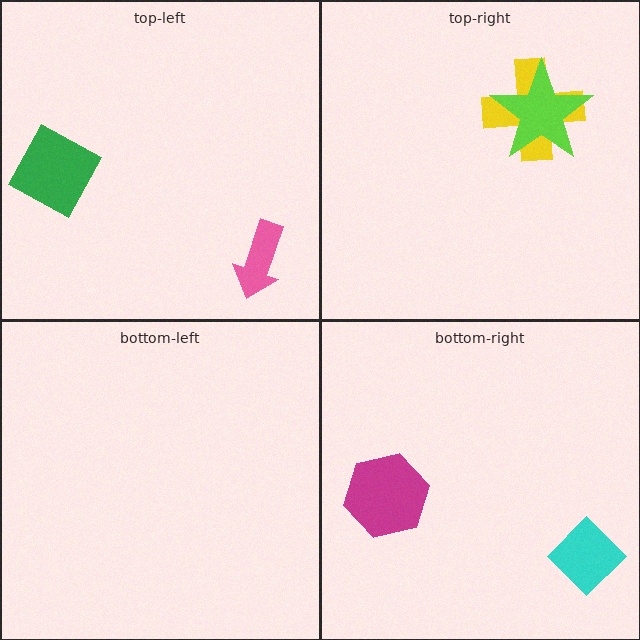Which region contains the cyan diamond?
The bottom-right region.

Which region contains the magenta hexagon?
The bottom-right region.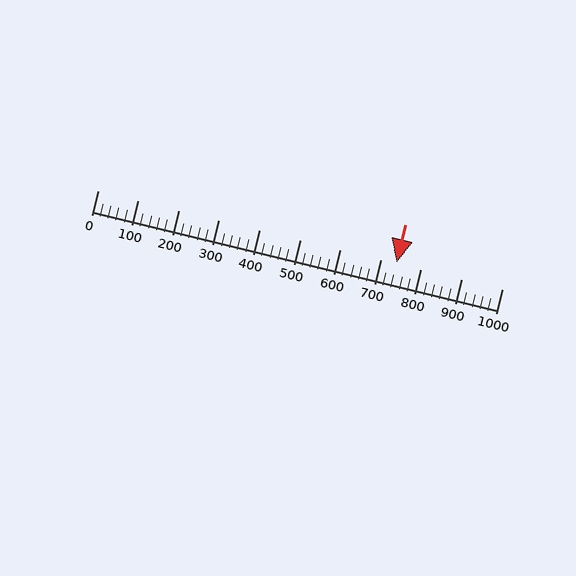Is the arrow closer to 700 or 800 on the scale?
The arrow is closer to 700.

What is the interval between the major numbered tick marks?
The major tick marks are spaced 100 units apart.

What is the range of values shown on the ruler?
The ruler shows values from 0 to 1000.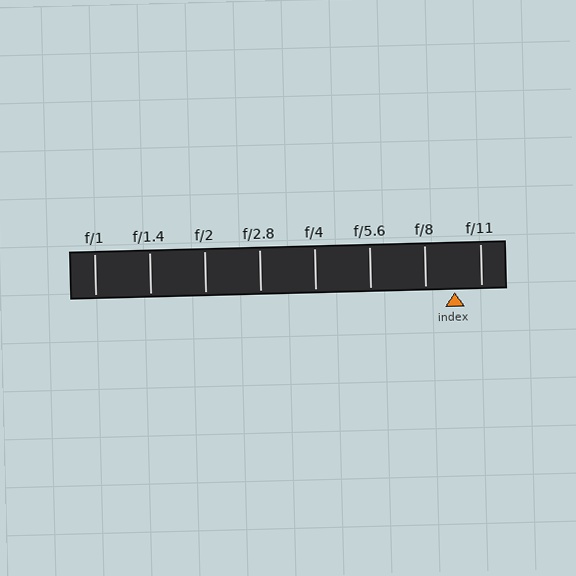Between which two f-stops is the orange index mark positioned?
The index mark is between f/8 and f/11.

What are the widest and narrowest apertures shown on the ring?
The widest aperture shown is f/1 and the narrowest is f/11.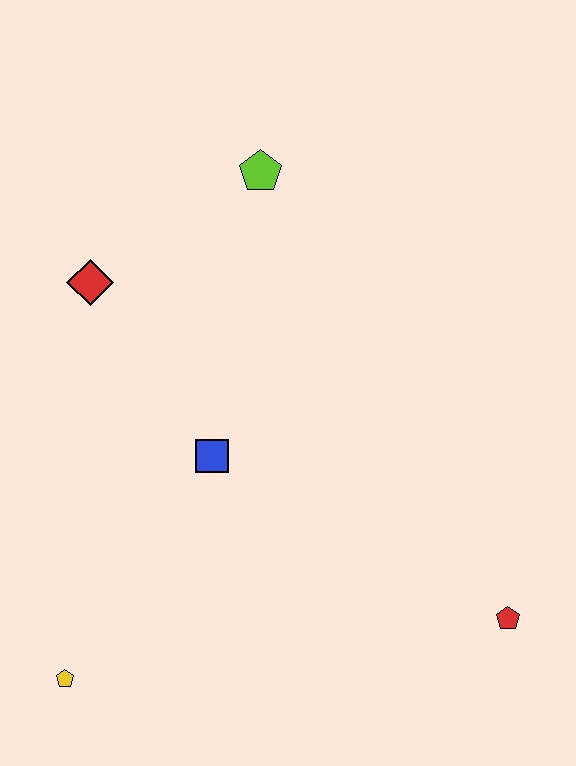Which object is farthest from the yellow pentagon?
The lime pentagon is farthest from the yellow pentagon.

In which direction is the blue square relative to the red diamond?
The blue square is below the red diamond.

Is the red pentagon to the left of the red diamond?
No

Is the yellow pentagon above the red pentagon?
No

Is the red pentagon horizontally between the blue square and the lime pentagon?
No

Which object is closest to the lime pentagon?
The red diamond is closest to the lime pentagon.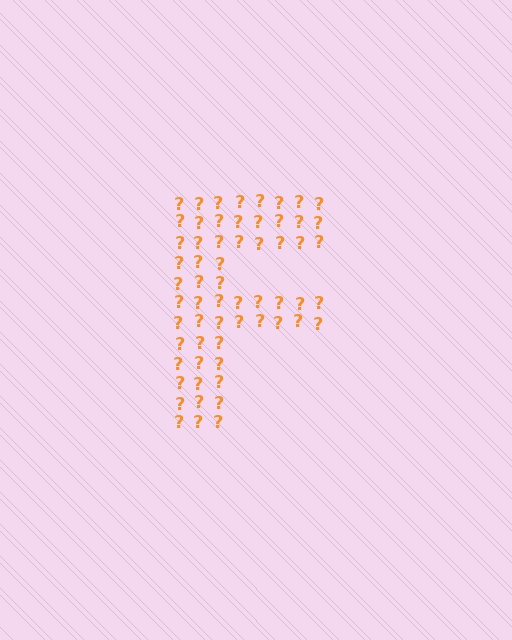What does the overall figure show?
The overall figure shows the letter F.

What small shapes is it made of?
It is made of small question marks.